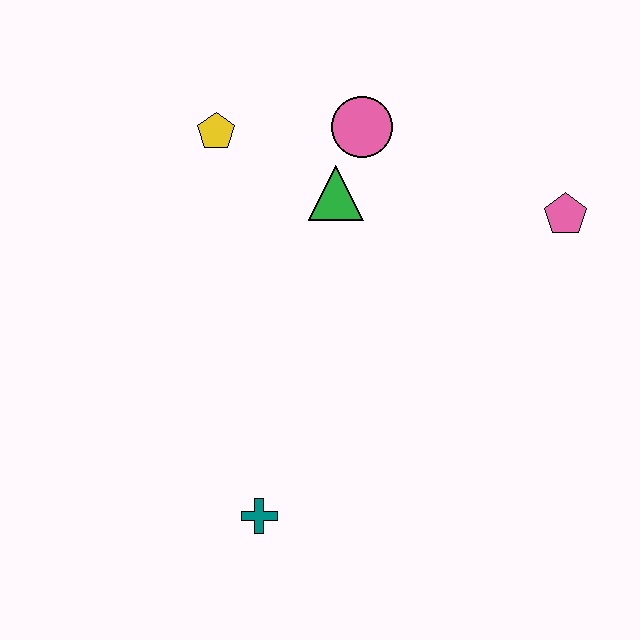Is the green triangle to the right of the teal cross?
Yes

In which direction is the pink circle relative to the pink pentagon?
The pink circle is to the left of the pink pentagon.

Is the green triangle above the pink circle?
No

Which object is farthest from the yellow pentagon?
The teal cross is farthest from the yellow pentagon.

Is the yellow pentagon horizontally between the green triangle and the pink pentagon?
No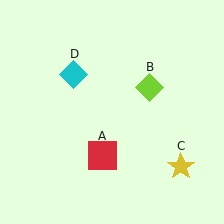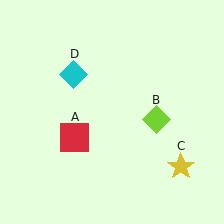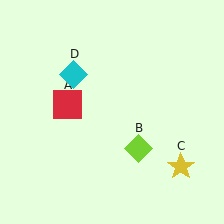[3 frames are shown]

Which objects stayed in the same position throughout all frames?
Yellow star (object C) and cyan diamond (object D) remained stationary.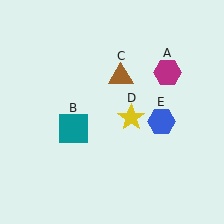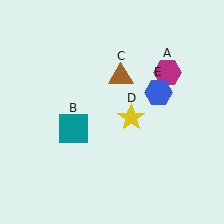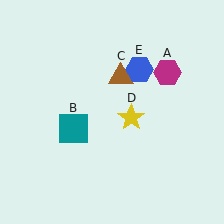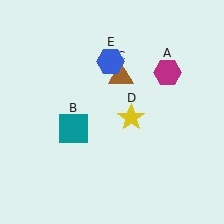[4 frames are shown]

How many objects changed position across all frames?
1 object changed position: blue hexagon (object E).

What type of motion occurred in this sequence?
The blue hexagon (object E) rotated counterclockwise around the center of the scene.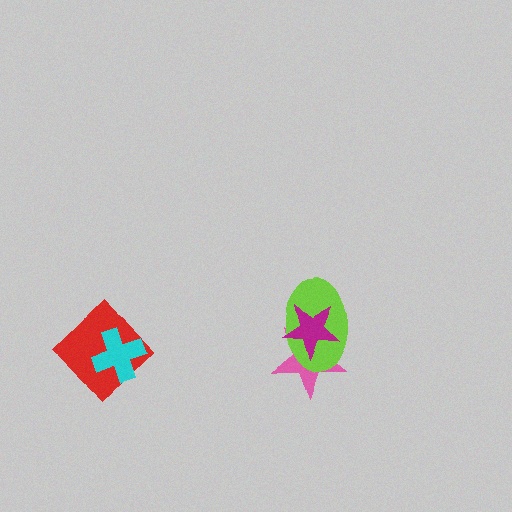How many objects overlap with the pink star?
2 objects overlap with the pink star.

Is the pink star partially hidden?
Yes, it is partially covered by another shape.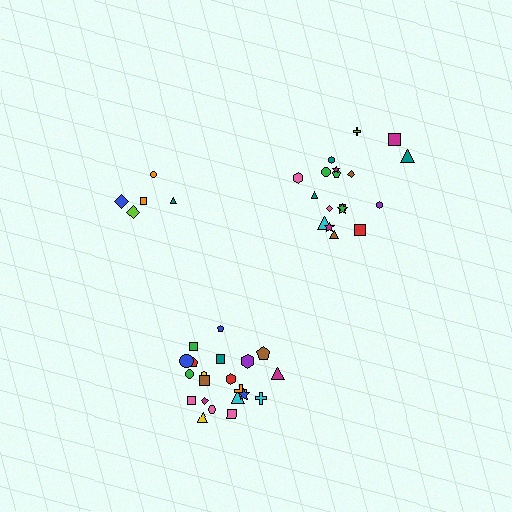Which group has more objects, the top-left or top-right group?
The top-right group.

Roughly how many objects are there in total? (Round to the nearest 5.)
Roughly 45 objects in total.